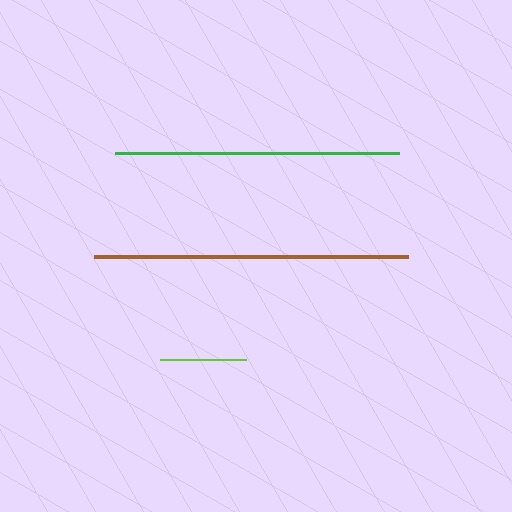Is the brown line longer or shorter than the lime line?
The brown line is longer than the lime line.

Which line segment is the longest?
The brown line is the longest at approximately 314 pixels.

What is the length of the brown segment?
The brown segment is approximately 314 pixels long.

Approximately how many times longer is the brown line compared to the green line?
The brown line is approximately 1.1 times the length of the green line.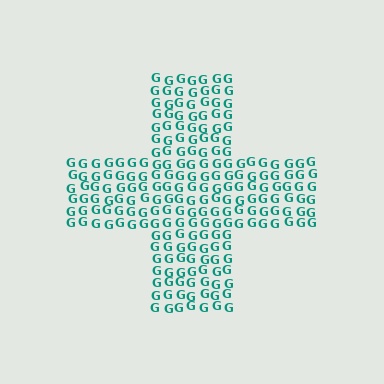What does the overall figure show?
The overall figure shows a cross.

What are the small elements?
The small elements are letter G's.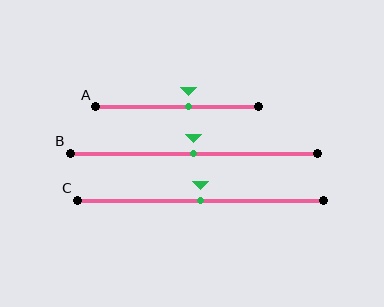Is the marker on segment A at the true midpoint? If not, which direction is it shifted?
No, the marker on segment A is shifted to the right by about 7% of the segment length.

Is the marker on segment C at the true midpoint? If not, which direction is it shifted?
Yes, the marker on segment C is at the true midpoint.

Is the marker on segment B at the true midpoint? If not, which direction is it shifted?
Yes, the marker on segment B is at the true midpoint.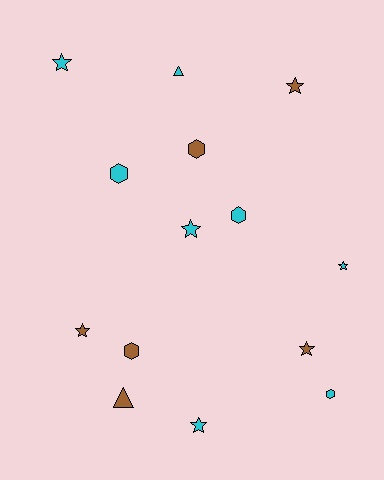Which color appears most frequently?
Cyan, with 8 objects.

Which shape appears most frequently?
Star, with 7 objects.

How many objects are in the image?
There are 14 objects.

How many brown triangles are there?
There is 1 brown triangle.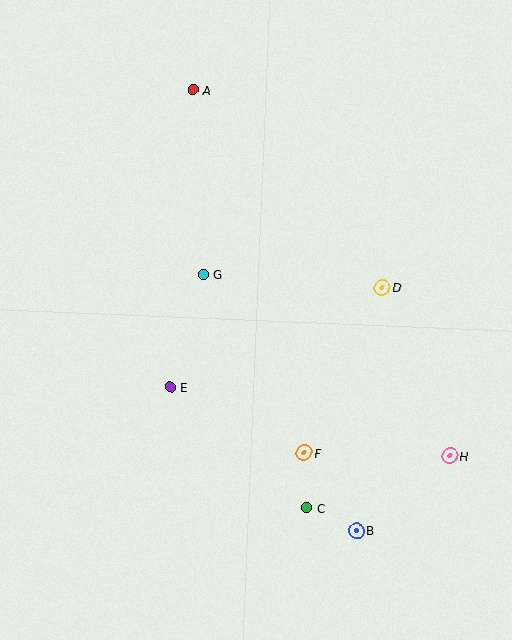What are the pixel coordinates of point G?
Point G is at (203, 275).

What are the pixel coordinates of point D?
Point D is at (382, 287).